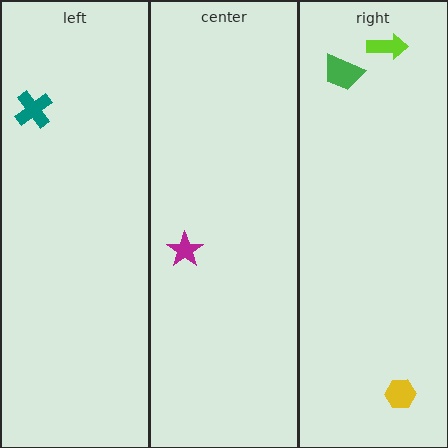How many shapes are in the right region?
3.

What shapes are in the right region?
The lime arrow, the green trapezoid, the yellow hexagon.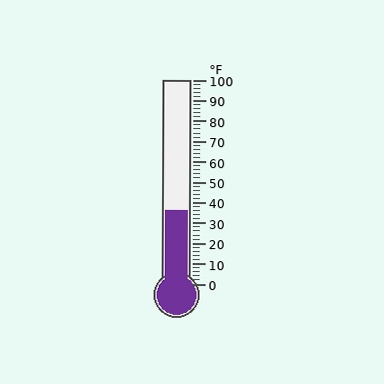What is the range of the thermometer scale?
The thermometer scale ranges from 0°F to 100°F.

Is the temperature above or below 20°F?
The temperature is above 20°F.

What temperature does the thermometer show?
The thermometer shows approximately 36°F.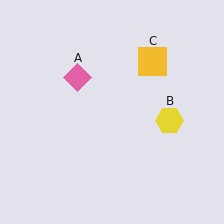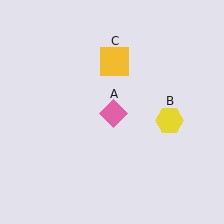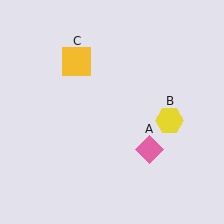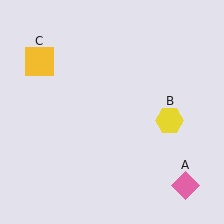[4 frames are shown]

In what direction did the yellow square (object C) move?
The yellow square (object C) moved left.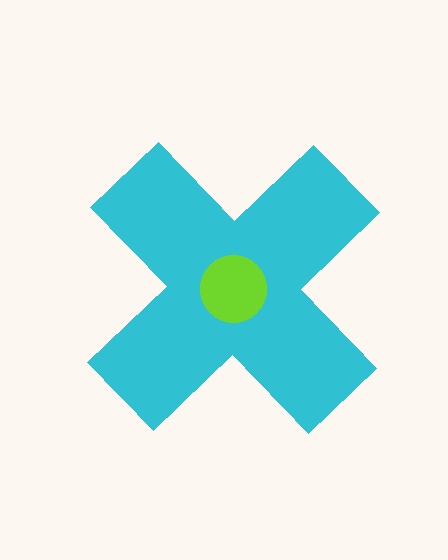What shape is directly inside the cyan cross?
The lime circle.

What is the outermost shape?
The cyan cross.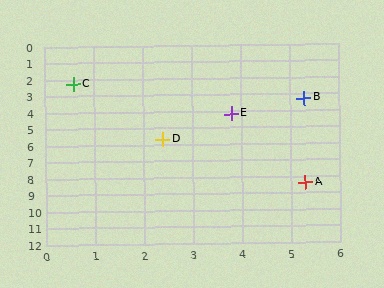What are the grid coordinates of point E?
Point E is at approximately (3.8, 4.2).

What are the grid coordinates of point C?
Point C is at approximately (0.6, 2.3).